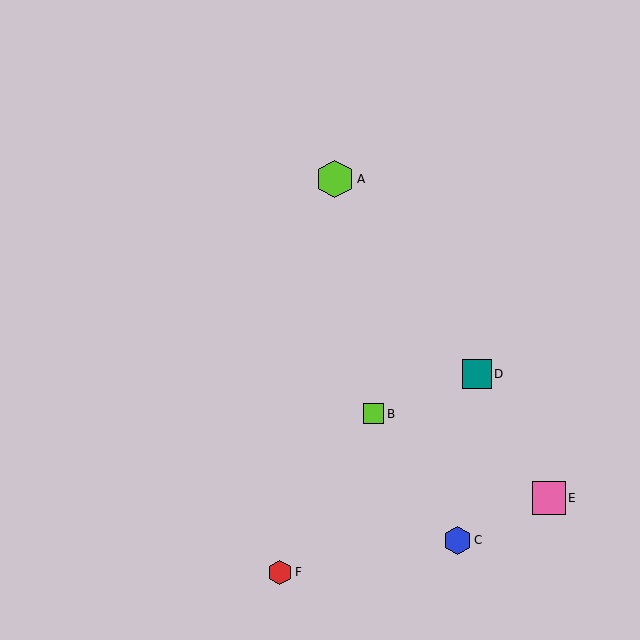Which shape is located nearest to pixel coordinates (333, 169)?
The lime hexagon (labeled A) at (335, 179) is nearest to that location.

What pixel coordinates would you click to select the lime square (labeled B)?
Click at (373, 414) to select the lime square B.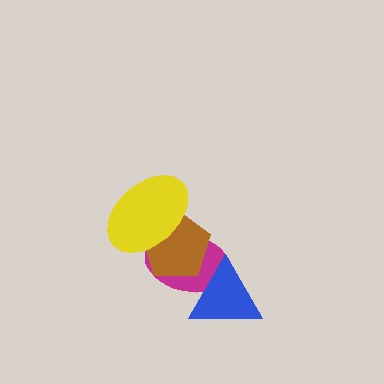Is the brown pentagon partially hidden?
Yes, it is partially covered by another shape.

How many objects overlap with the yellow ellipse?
2 objects overlap with the yellow ellipse.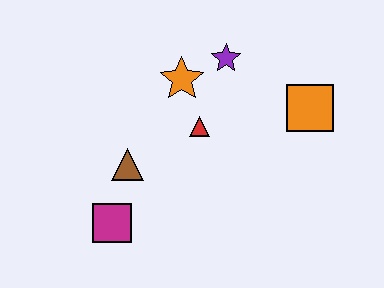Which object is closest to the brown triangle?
The magenta square is closest to the brown triangle.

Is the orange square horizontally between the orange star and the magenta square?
No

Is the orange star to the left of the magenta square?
No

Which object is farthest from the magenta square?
The orange square is farthest from the magenta square.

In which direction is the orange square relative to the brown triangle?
The orange square is to the right of the brown triangle.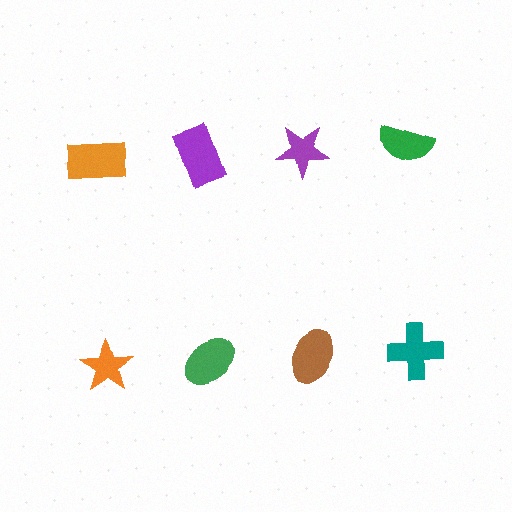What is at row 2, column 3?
A brown ellipse.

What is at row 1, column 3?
A purple star.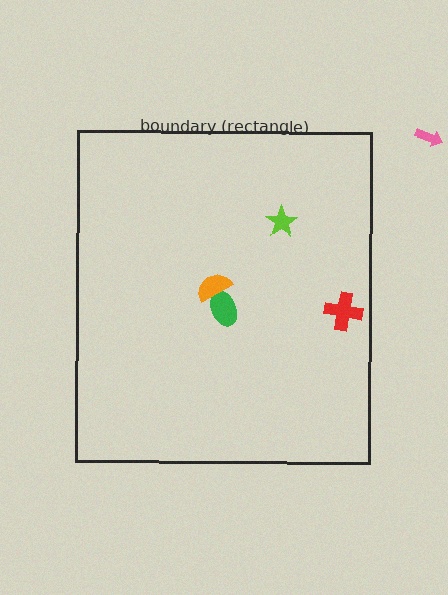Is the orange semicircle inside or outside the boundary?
Inside.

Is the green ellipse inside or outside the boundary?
Inside.